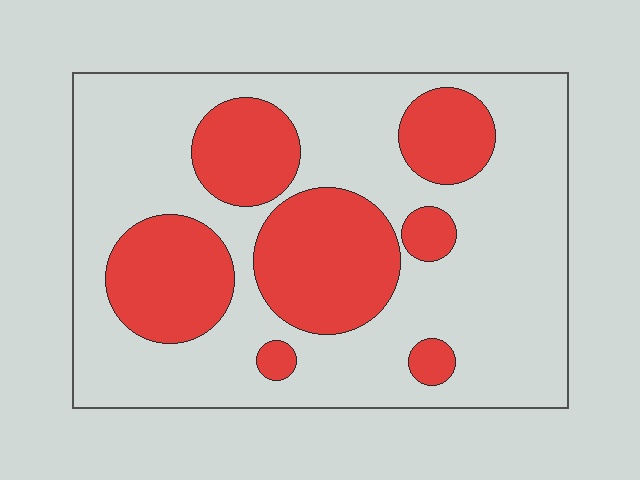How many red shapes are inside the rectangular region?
7.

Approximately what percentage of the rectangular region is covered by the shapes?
Approximately 30%.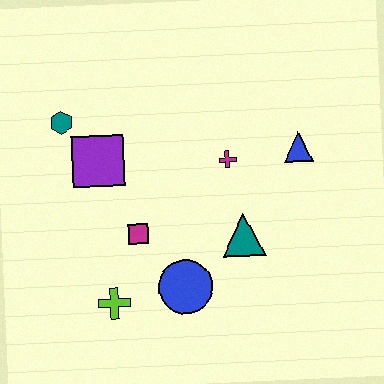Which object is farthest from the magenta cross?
The lime cross is farthest from the magenta cross.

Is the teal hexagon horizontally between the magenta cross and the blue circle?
No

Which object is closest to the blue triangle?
The magenta cross is closest to the blue triangle.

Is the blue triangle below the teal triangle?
No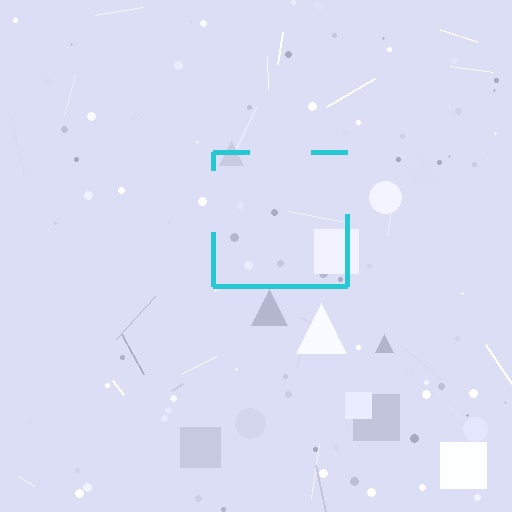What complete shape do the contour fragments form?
The contour fragments form a square.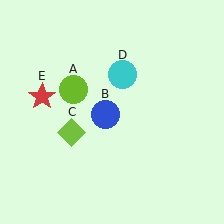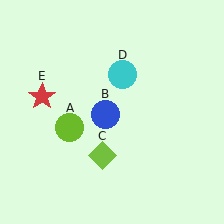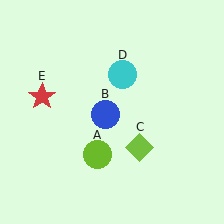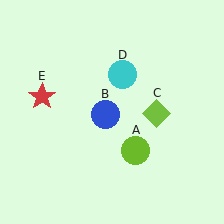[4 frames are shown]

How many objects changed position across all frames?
2 objects changed position: lime circle (object A), lime diamond (object C).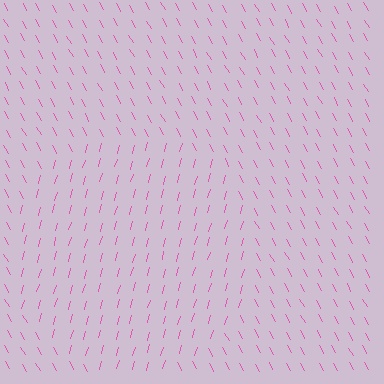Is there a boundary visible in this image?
Yes, there is a texture boundary formed by a change in line orientation.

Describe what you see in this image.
The image is filled with small pink line segments. A circle region in the image has lines oriented differently from the surrounding lines, creating a visible texture boundary.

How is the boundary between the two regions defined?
The boundary is defined purely by a change in line orientation (approximately 45 degrees difference). All lines are the same color and thickness.